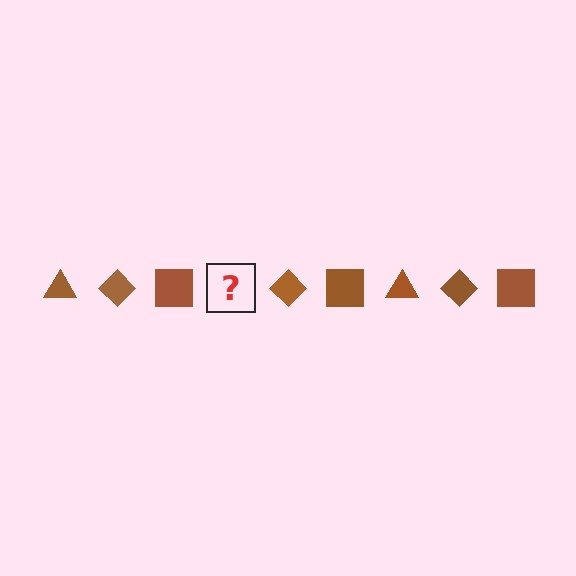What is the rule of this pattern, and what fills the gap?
The rule is that the pattern cycles through triangle, diamond, square shapes in brown. The gap should be filled with a brown triangle.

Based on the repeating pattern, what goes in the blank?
The blank should be a brown triangle.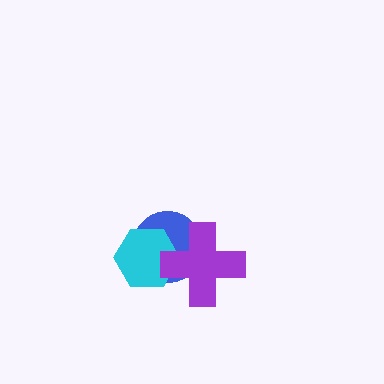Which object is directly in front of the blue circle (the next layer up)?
The cyan hexagon is directly in front of the blue circle.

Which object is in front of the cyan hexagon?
The purple cross is in front of the cyan hexagon.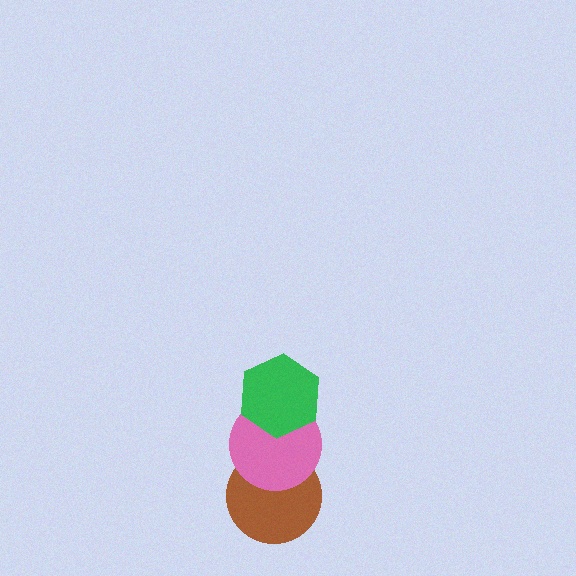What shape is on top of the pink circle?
The green hexagon is on top of the pink circle.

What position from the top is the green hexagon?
The green hexagon is 1st from the top.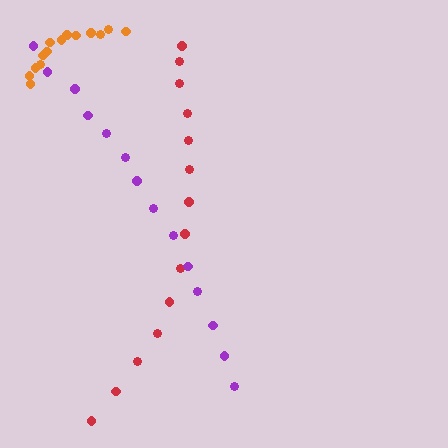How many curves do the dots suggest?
There are 3 distinct paths.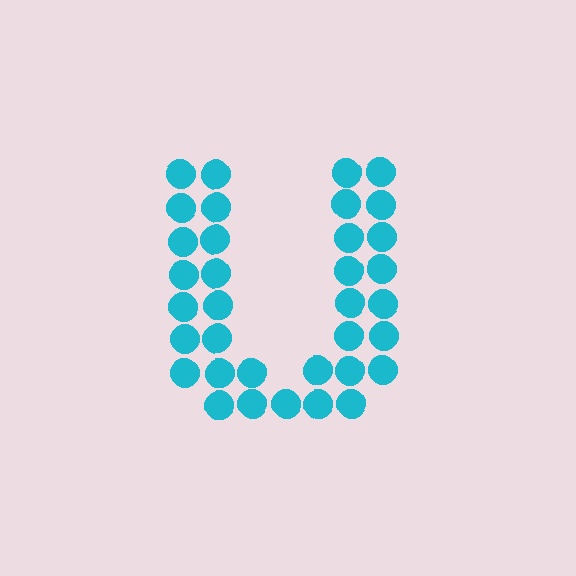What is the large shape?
The large shape is the letter U.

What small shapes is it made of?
It is made of small circles.